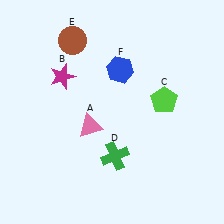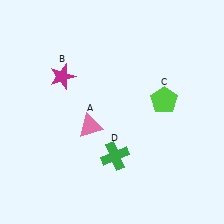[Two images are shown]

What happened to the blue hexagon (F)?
The blue hexagon (F) was removed in Image 2. It was in the top-right area of Image 1.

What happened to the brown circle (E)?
The brown circle (E) was removed in Image 2. It was in the top-left area of Image 1.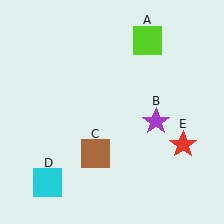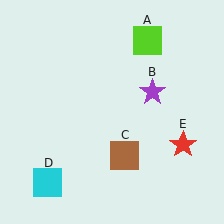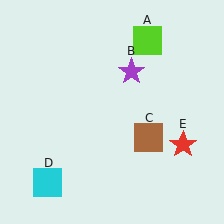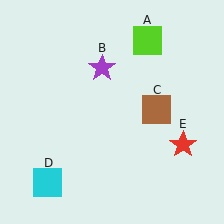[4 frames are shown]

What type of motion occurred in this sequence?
The purple star (object B), brown square (object C) rotated counterclockwise around the center of the scene.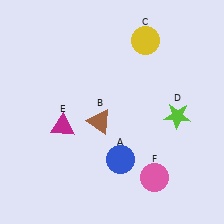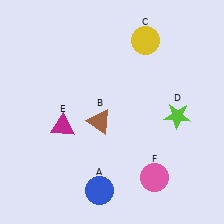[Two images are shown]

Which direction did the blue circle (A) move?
The blue circle (A) moved down.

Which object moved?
The blue circle (A) moved down.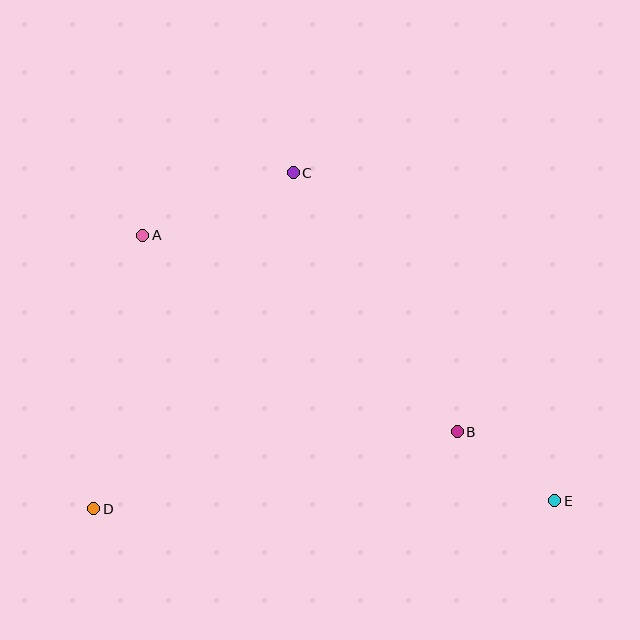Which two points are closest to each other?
Points B and E are closest to each other.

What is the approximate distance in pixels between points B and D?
The distance between B and D is approximately 371 pixels.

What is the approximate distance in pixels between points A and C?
The distance between A and C is approximately 163 pixels.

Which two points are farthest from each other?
Points A and E are farthest from each other.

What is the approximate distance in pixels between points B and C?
The distance between B and C is approximately 306 pixels.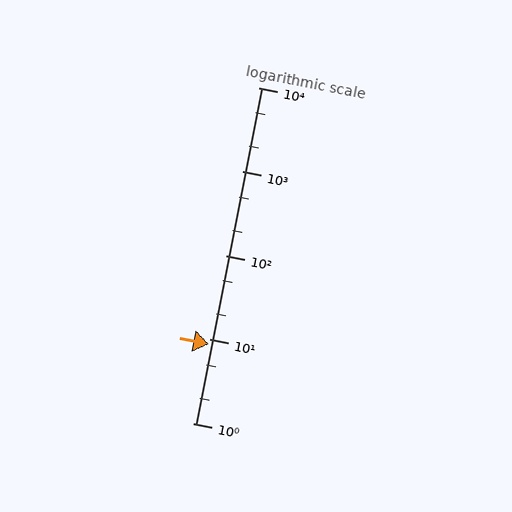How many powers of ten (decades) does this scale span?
The scale spans 4 decades, from 1 to 10000.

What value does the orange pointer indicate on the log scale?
The pointer indicates approximately 8.7.